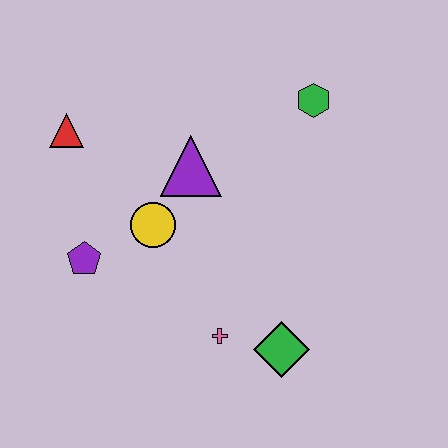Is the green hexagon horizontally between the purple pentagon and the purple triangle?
No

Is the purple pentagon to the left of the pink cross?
Yes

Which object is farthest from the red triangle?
The green diamond is farthest from the red triangle.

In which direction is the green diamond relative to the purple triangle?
The green diamond is below the purple triangle.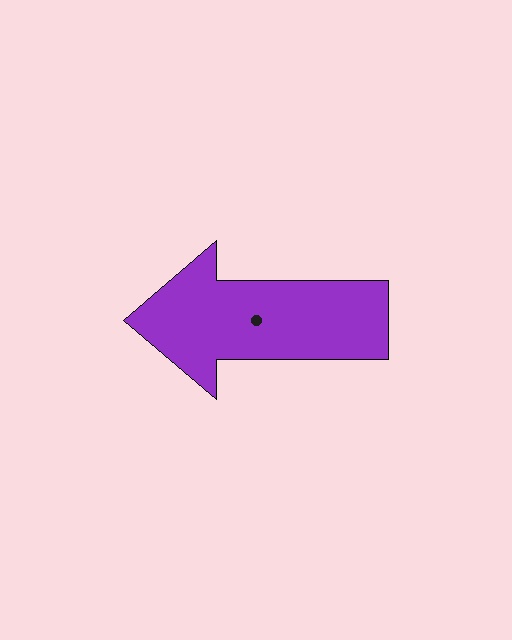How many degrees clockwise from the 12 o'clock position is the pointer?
Approximately 270 degrees.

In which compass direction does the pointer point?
West.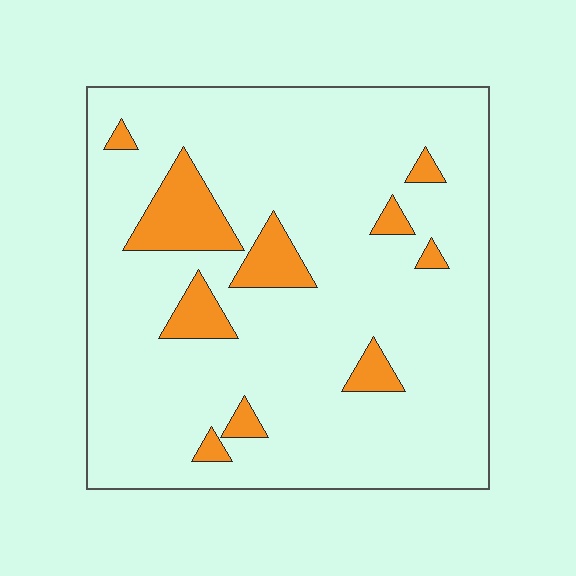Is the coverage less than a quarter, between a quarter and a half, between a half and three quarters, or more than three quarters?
Less than a quarter.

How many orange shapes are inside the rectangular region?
10.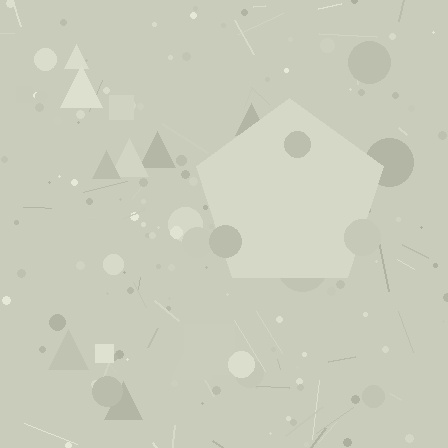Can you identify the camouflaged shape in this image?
The camouflaged shape is a pentagon.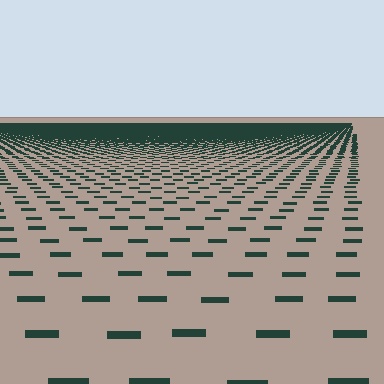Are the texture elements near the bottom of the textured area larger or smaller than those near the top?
Larger. Near the bottom, elements are closer to the viewer and appear at a bigger on-screen size.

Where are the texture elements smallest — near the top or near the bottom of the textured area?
Near the top.